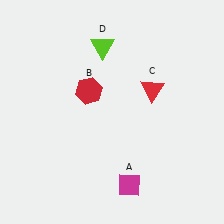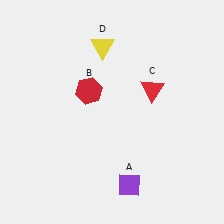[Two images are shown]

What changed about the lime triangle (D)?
In Image 1, D is lime. In Image 2, it changed to yellow.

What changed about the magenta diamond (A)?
In Image 1, A is magenta. In Image 2, it changed to purple.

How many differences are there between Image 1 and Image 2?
There are 2 differences between the two images.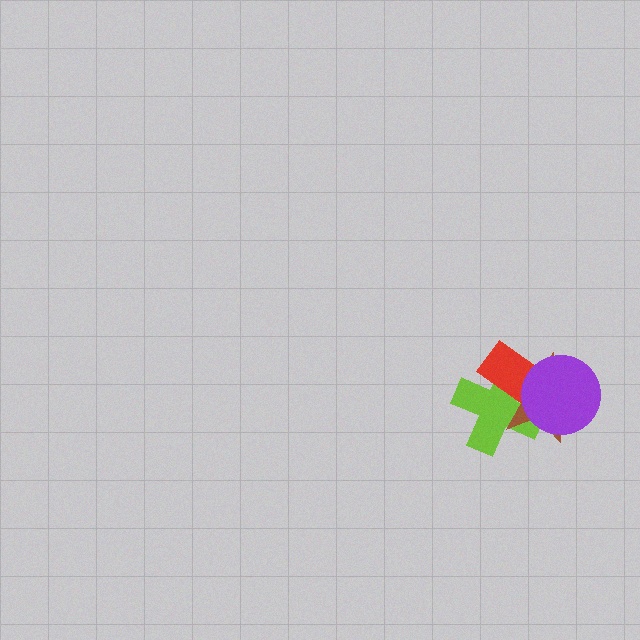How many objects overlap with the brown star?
3 objects overlap with the brown star.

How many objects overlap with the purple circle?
3 objects overlap with the purple circle.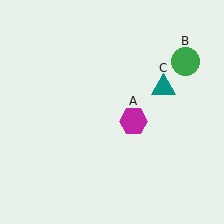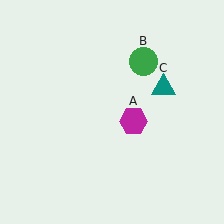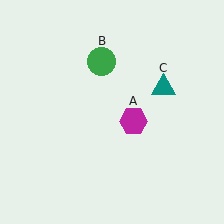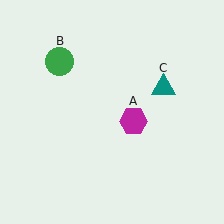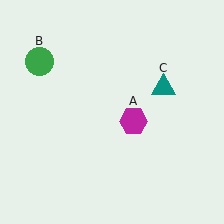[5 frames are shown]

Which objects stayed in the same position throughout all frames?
Magenta hexagon (object A) and teal triangle (object C) remained stationary.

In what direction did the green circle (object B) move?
The green circle (object B) moved left.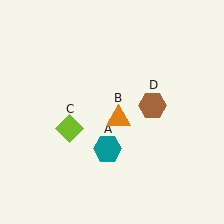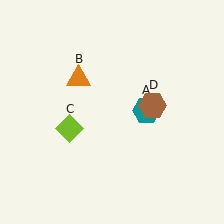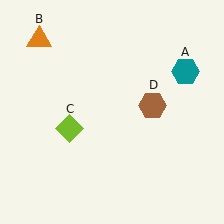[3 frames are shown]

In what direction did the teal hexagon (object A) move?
The teal hexagon (object A) moved up and to the right.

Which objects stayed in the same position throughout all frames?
Lime diamond (object C) and brown hexagon (object D) remained stationary.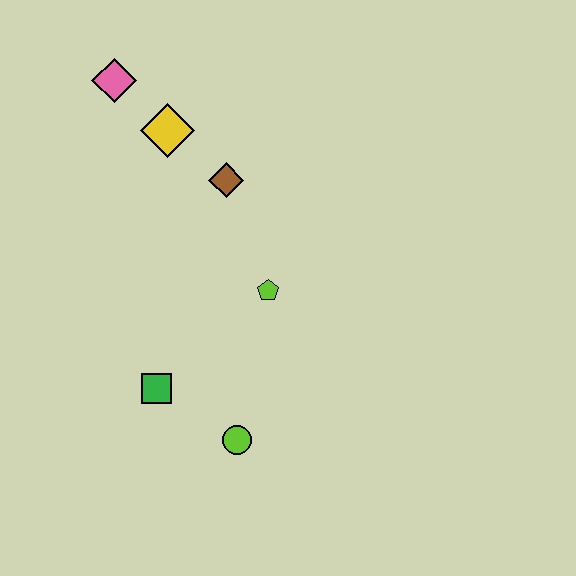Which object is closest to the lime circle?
The green square is closest to the lime circle.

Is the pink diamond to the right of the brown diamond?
No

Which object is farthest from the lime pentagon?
The pink diamond is farthest from the lime pentagon.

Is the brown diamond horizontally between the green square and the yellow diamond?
No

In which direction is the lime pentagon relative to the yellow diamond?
The lime pentagon is below the yellow diamond.